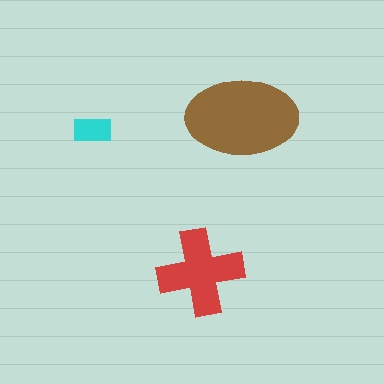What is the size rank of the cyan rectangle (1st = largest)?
3rd.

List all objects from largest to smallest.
The brown ellipse, the red cross, the cyan rectangle.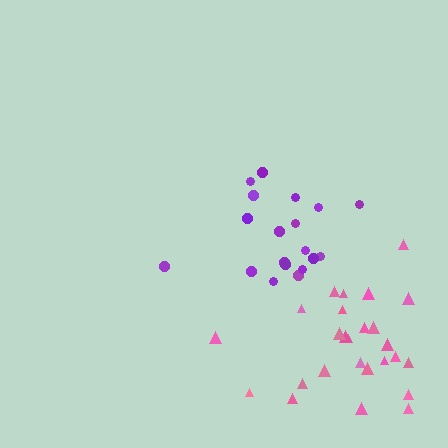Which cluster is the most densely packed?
Pink.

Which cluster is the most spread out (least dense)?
Purple.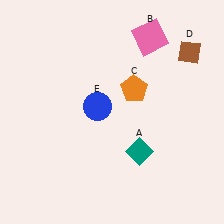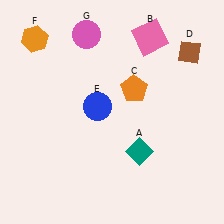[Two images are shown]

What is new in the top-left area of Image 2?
A pink circle (G) was added in the top-left area of Image 2.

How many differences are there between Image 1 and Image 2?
There are 2 differences between the two images.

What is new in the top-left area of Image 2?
An orange hexagon (F) was added in the top-left area of Image 2.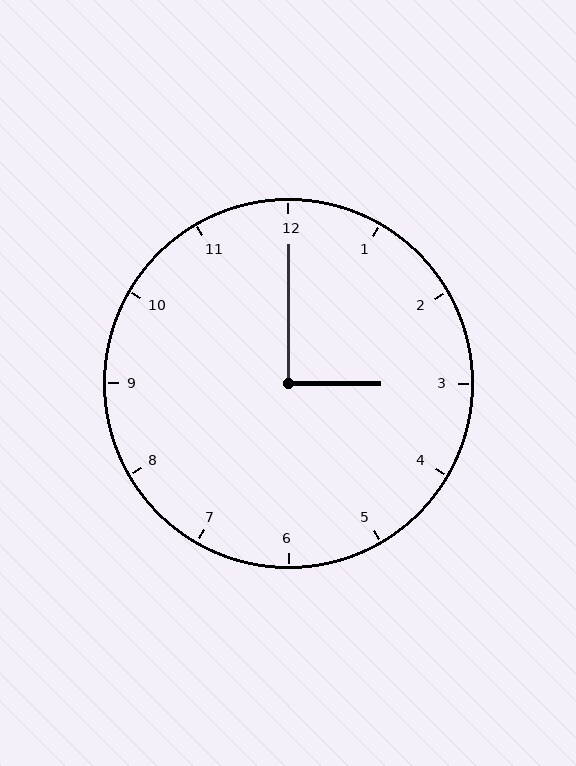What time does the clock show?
3:00.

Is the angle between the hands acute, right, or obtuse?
It is right.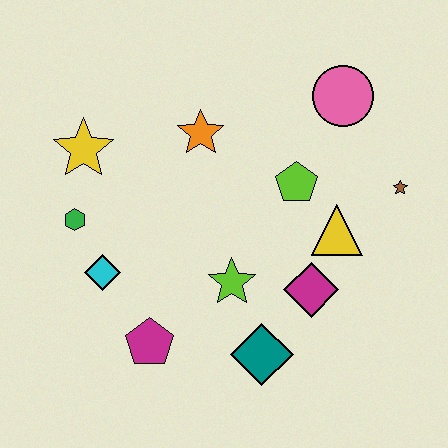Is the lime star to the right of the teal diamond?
No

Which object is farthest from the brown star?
The green hexagon is farthest from the brown star.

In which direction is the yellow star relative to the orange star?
The yellow star is to the left of the orange star.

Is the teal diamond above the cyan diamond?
No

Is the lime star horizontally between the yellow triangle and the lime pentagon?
No